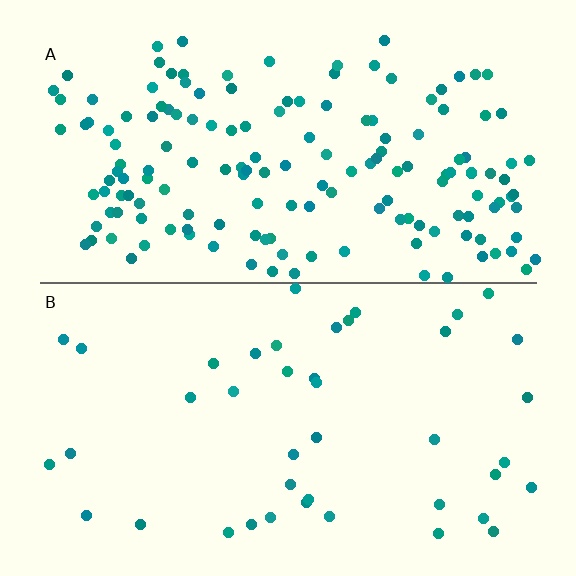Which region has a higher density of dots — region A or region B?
A (the top).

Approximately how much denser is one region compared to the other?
Approximately 3.8× — region A over region B.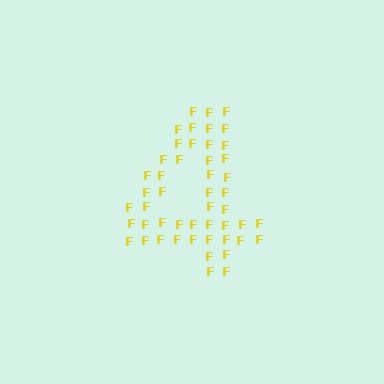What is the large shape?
The large shape is the digit 4.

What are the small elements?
The small elements are letter F's.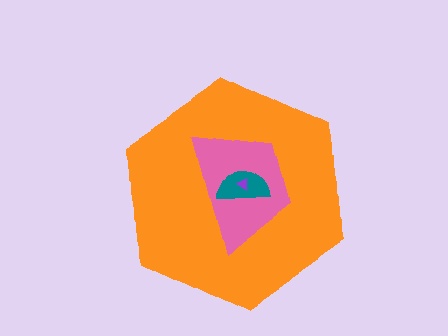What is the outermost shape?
The orange hexagon.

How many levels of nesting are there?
4.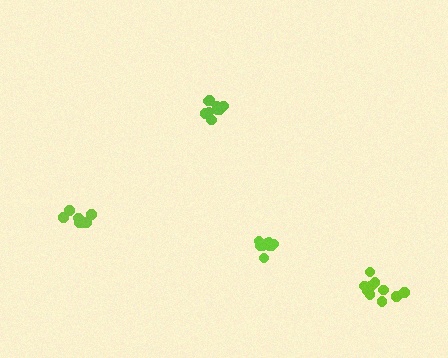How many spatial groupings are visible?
There are 4 spatial groupings.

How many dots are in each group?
Group 1: 9 dots, Group 2: 10 dots, Group 3: 9 dots, Group 4: 7 dots (35 total).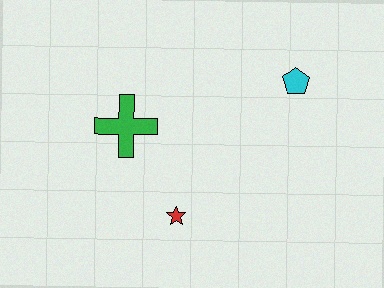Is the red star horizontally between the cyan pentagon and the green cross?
Yes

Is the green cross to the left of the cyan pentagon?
Yes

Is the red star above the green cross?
No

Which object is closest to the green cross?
The red star is closest to the green cross.